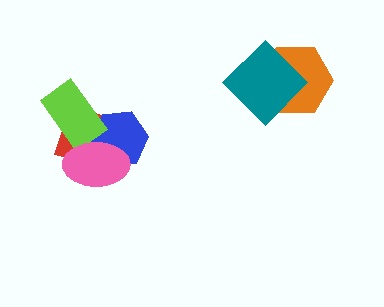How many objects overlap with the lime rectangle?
3 objects overlap with the lime rectangle.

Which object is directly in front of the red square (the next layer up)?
The blue hexagon is directly in front of the red square.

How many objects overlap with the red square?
3 objects overlap with the red square.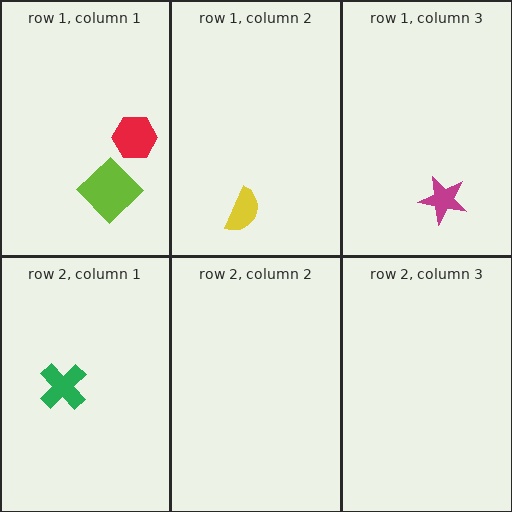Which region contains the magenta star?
The row 1, column 3 region.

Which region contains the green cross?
The row 2, column 1 region.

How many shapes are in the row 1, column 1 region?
2.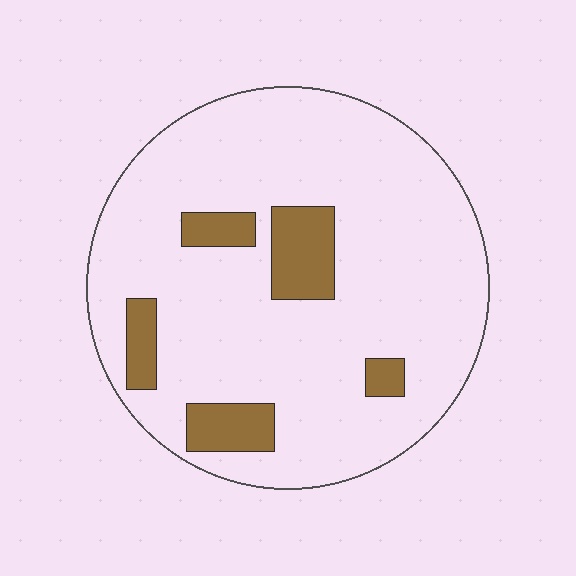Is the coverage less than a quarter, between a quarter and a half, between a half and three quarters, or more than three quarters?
Less than a quarter.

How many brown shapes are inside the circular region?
5.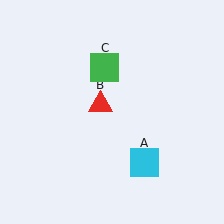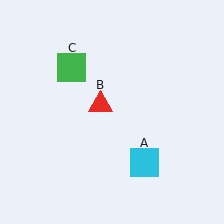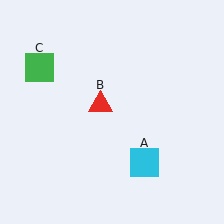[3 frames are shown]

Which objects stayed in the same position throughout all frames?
Cyan square (object A) and red triangle (object B) remained stationary.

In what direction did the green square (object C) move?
The green square (object C) moved left.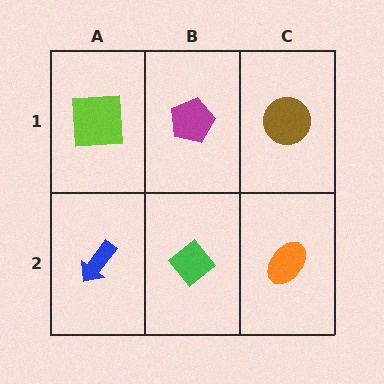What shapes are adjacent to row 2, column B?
A magenta pentagon (row 1, column B), a blue arrow (row 2, column A), an orange ellipse (row 2, column C).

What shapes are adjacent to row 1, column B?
A green diamond (row 2, column B), a lime square (row 1, column A), a brown circle (row 1, column C).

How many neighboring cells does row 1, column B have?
3.